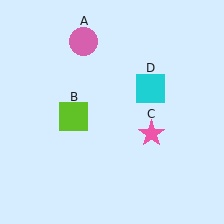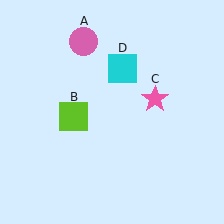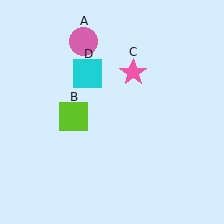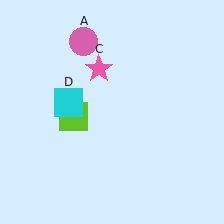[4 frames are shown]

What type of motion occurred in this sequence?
The pink star (object C), cyan square (object D) rotated counterclockwise around the center of the scene.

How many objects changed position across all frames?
2 objects changed position: pink star (object C), cyan square (object D).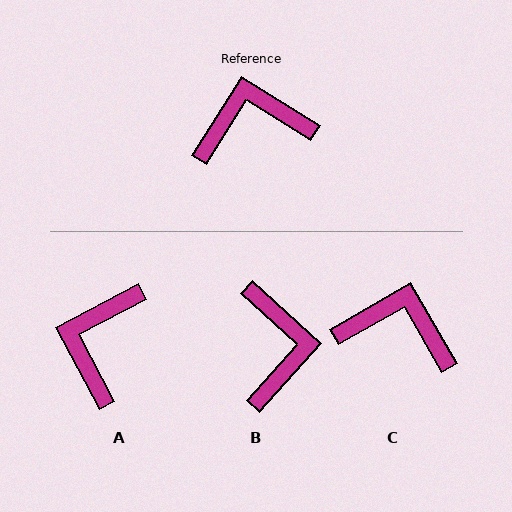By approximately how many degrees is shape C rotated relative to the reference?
Approximately 28 degrees clockwise.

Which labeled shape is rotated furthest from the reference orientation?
B, about 100 degrees away.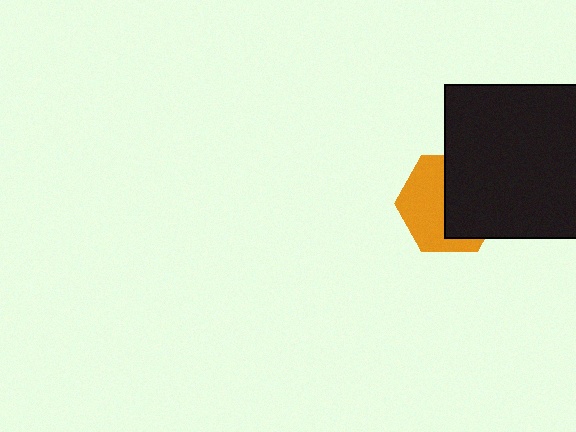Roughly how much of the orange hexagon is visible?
About half of it is visible (roughly 49%).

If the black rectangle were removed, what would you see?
You would see the complete orange hexagon.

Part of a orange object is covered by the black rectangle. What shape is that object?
It is a hexagon.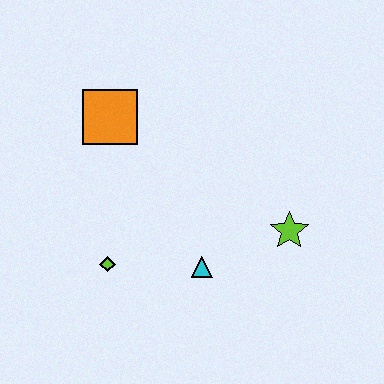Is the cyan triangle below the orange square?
Yes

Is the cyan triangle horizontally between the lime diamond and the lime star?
Yes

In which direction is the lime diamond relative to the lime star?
The lime diamond is to the left of the lime star.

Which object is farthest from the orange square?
The lime star is farthest from the orange square.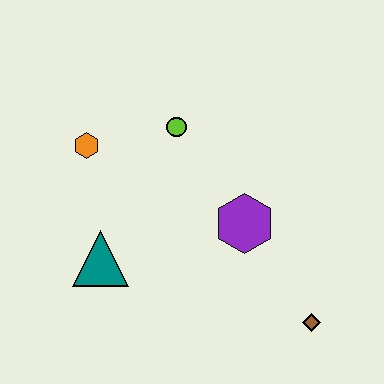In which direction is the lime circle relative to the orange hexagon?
The lime circle is to the right of the orange hexagon.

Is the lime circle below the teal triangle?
No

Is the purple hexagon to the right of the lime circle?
Yes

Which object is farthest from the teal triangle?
The brown diamond is farthest from the teal triangle.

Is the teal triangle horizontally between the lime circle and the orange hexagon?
Yes